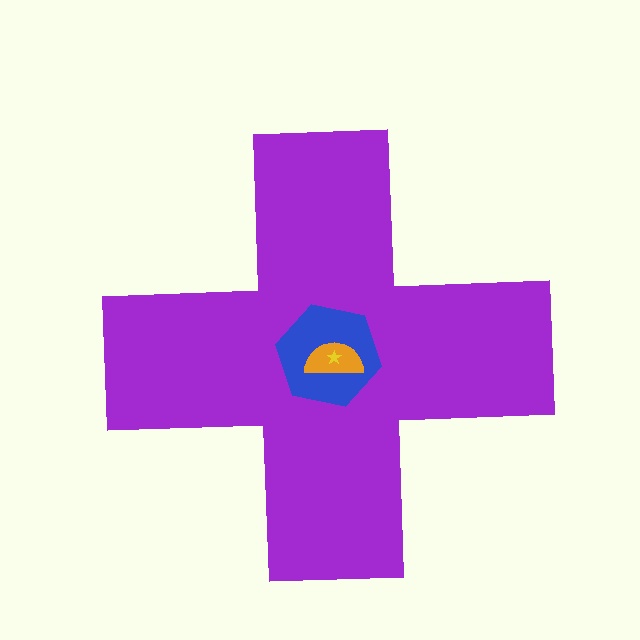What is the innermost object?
The yellow star.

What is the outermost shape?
The purple cross.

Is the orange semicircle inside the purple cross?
Yes.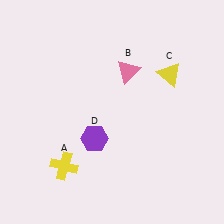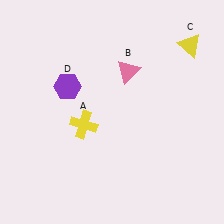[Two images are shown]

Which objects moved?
The objects that moved are: the yellow cross (A), the yellow triangle (C), the purple hexagon (D).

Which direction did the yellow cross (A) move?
The yellow cross (A) moved up.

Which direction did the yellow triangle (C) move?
The yellow triangle (C) moved up.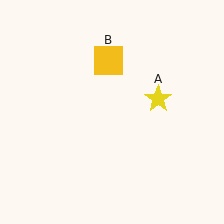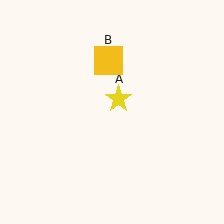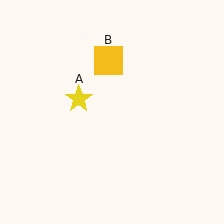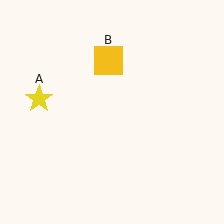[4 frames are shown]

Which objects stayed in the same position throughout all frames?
Yellow square (object B) remained stationary.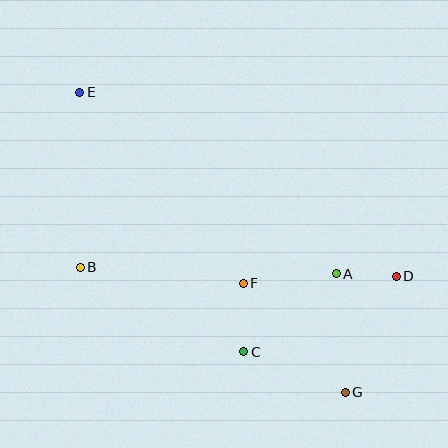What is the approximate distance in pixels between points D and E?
The distance between D and E is approximately 366 pixels.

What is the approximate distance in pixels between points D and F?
The distance between D and F is approximately 153 pixels.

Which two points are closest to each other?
Points A and D are closest to each other.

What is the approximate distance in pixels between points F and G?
The distance between F and G is approximately 149 pixels.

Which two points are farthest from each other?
Points E and G are farthest from each other.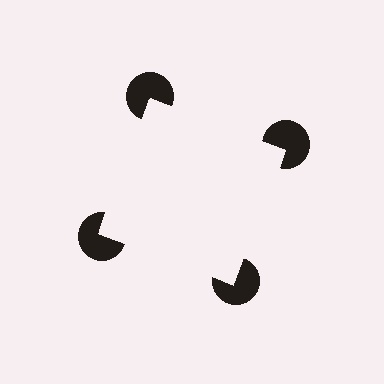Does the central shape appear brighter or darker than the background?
It typically appears slightly brighter than the background, even though no actual brightness change is drawn.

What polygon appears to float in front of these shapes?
An illusory square — its edges are inferred from the aligned wedge cuts in the pac-man discs, not physically drawn.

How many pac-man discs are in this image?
There are 4 — one at each vertex of the illusory square.